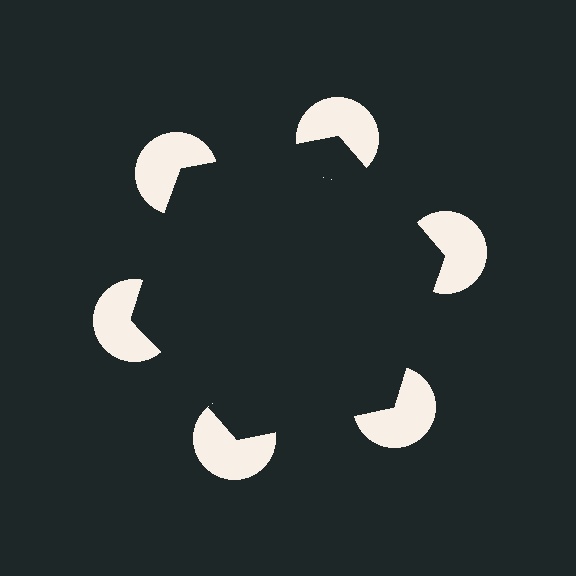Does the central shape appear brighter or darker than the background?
It typically appears slightly darker than the background, even though no actual brightness change is drawn.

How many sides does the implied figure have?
6 sides.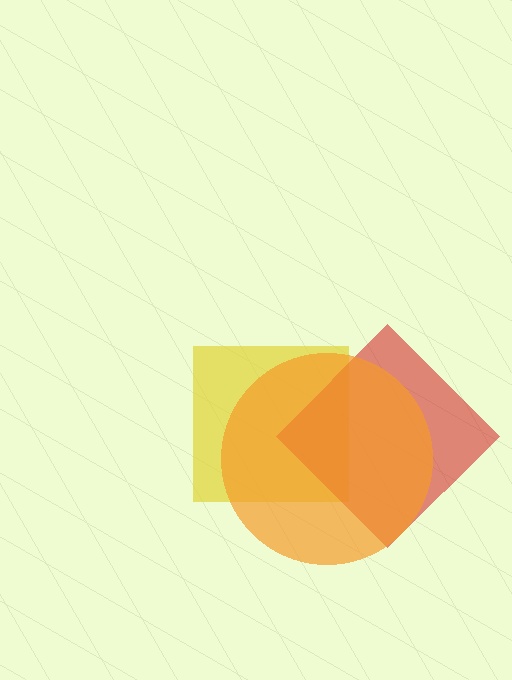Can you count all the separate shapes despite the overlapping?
Yes, there are 3 separate shapes.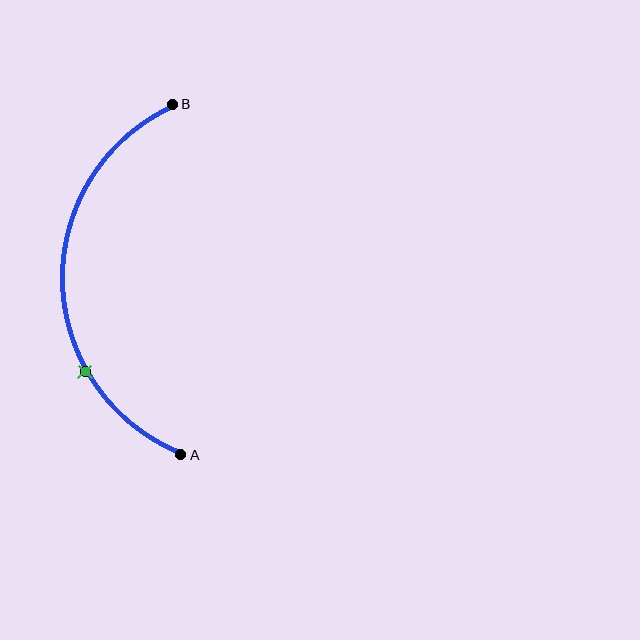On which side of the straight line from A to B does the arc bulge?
The arc bulges to the left of the straight line connecting A and B.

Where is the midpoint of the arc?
The arc midpoint is the point on the curve farthest from the straight line joining A and B. It sits to the left of that line.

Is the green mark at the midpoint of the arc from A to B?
No. The green mark lies on the arc but is closer to endpoint A. The arc midpoint would be at the point on the curve equidistant along the arc from both A and B.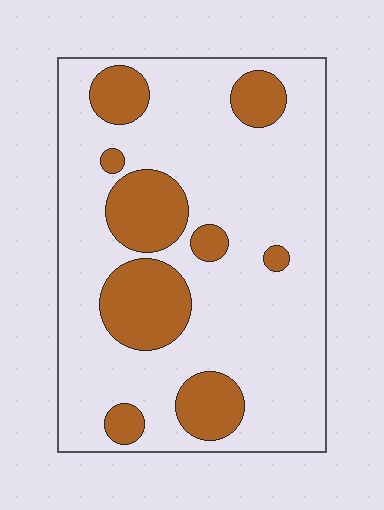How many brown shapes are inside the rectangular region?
9.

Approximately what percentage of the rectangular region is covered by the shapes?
Approximately 25%.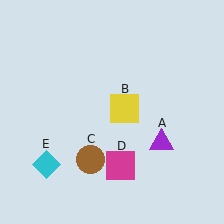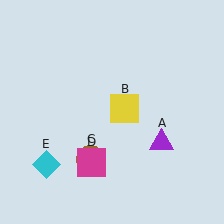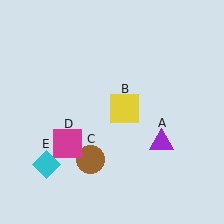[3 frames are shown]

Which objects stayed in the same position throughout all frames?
Purple triangle (object A) and yellow square (object B) and brown circle (object C) and cyan diamond (object E) remained stationary.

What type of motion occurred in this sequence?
The magenta square (object D) rotated clockwise around the center of the scene.